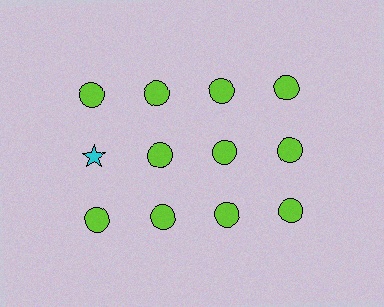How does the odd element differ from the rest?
It differs in both color (cyan instead of lime) and shape (star instead of circle).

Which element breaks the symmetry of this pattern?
The cyan star in the second row, leftmost column breaks the symmetry. All other shapes are lime circles.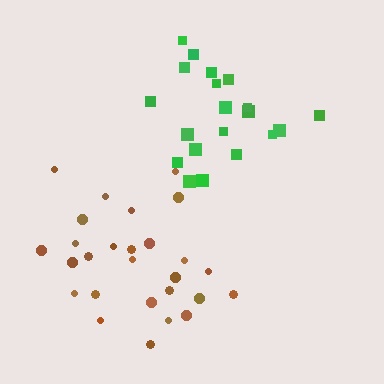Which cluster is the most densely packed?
Green.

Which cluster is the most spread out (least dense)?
Brown.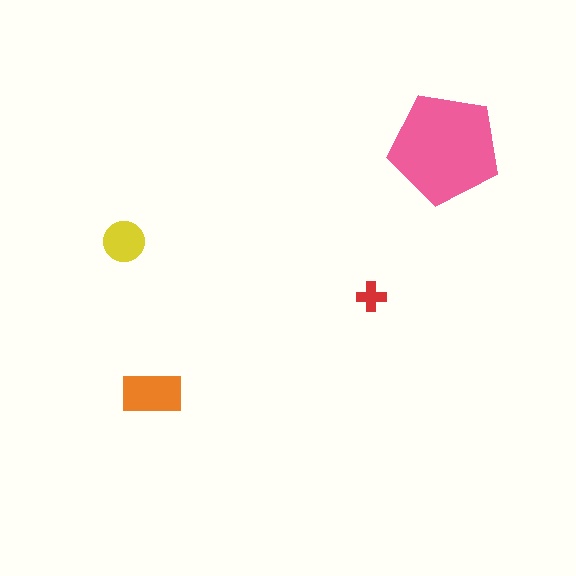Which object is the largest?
The pink pentagon.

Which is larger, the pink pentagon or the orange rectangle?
The pink pentagon.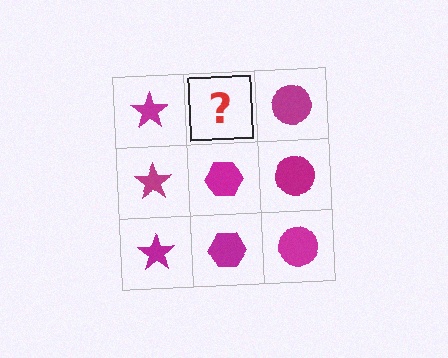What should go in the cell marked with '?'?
The missing cell should contain a magenta hexagon.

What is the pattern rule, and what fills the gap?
The rule is that each column has a consistent shape. The gap should be filled with a magenta hexagon.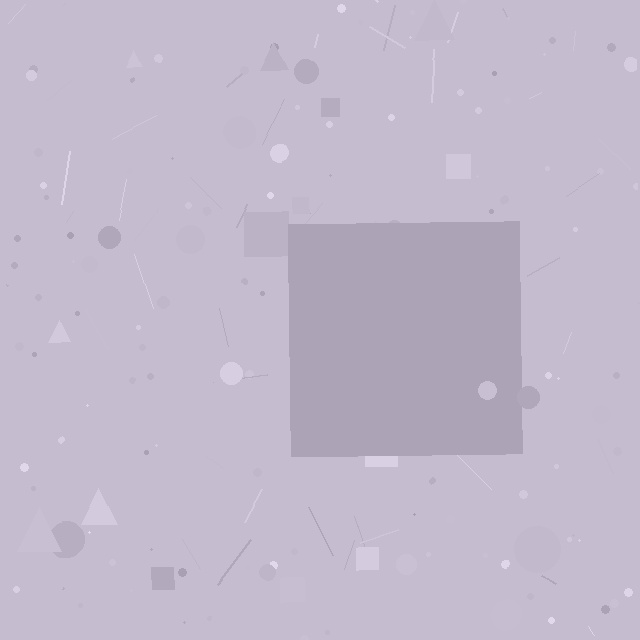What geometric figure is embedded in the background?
A square is embedded in the background.